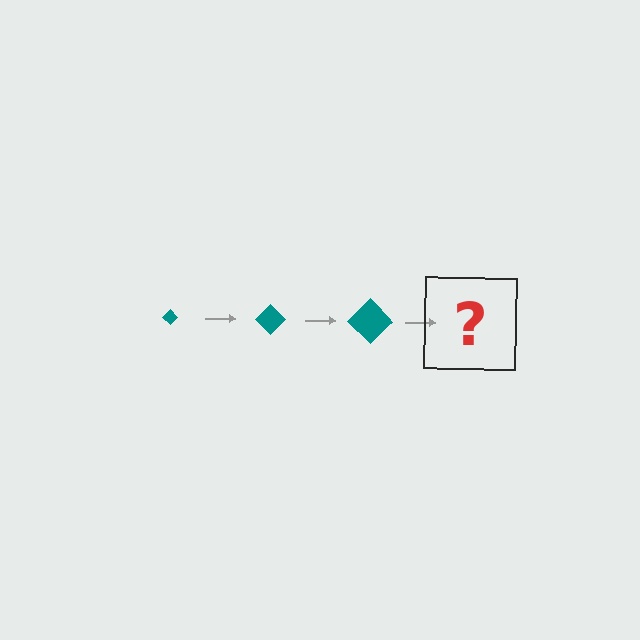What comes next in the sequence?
The next element should be a teal diamond, larger than the previous one.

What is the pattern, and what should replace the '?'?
The pattern is that the diamond gets progressively larger each step. The '?' should be a teal diamond, larger than the previous one.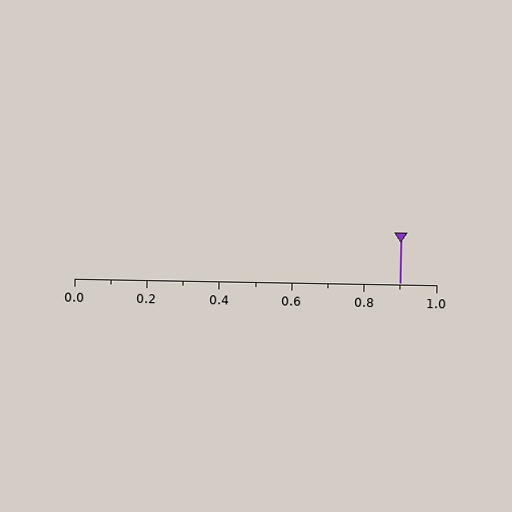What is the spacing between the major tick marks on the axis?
The major ticks are spaced 0.2 apart.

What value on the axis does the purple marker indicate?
The marker indicates approximately 0.9.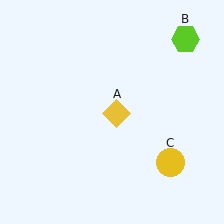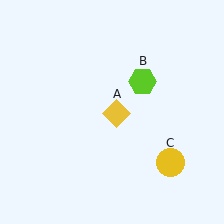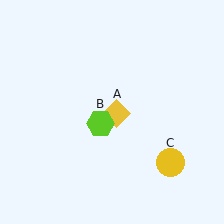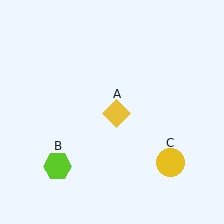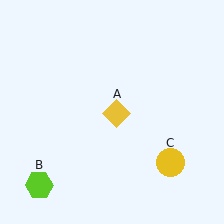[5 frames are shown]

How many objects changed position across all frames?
1 object changed position: lime hexagon (object B).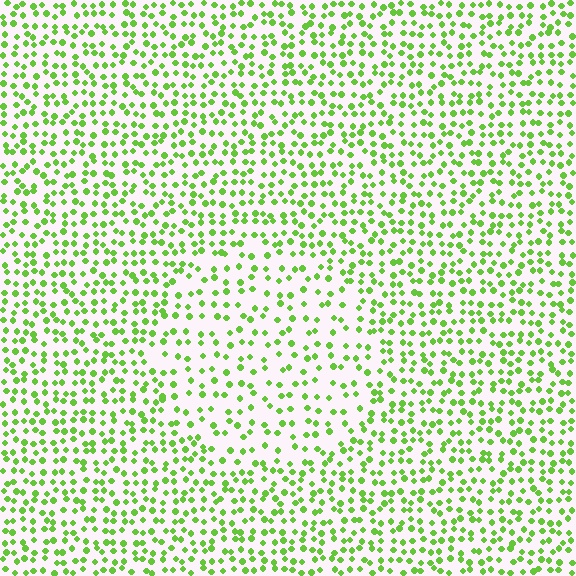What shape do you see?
I see a circle.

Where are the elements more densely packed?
The elements are more densely packed outside the circle boundary.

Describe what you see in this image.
The image contains small lime elements arranged at two different densities. A circle-shaped region is visible where the elements are less densely packed than the surrounding area.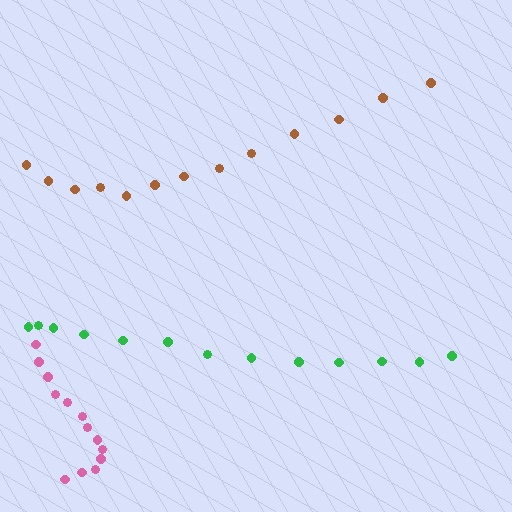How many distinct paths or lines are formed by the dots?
There are 3 distinct paths.